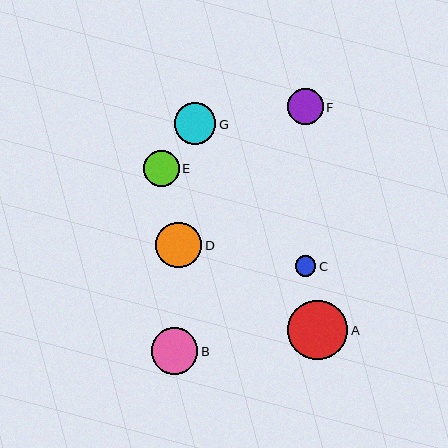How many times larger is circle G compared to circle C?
Circle G is approximately 2.0 times the size of circle C.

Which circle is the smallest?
Circle C is the smallest with a size of approximately 20 pixels.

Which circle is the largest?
Circle A is the largest with a size of approximately 60 pixels.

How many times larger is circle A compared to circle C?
Circle A is approximately 2.9 times the size of circle C.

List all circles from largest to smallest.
From largest to smallest: A, B, D, G, F, E, C.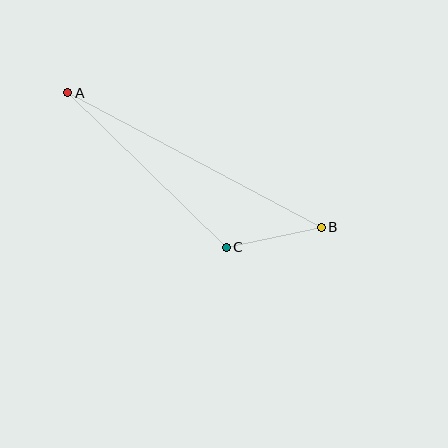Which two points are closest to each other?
Points B and C are closest to each other.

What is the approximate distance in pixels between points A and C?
The distance between A and C is approximately 221 pixels.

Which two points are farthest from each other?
Points A and B are farthest from each other.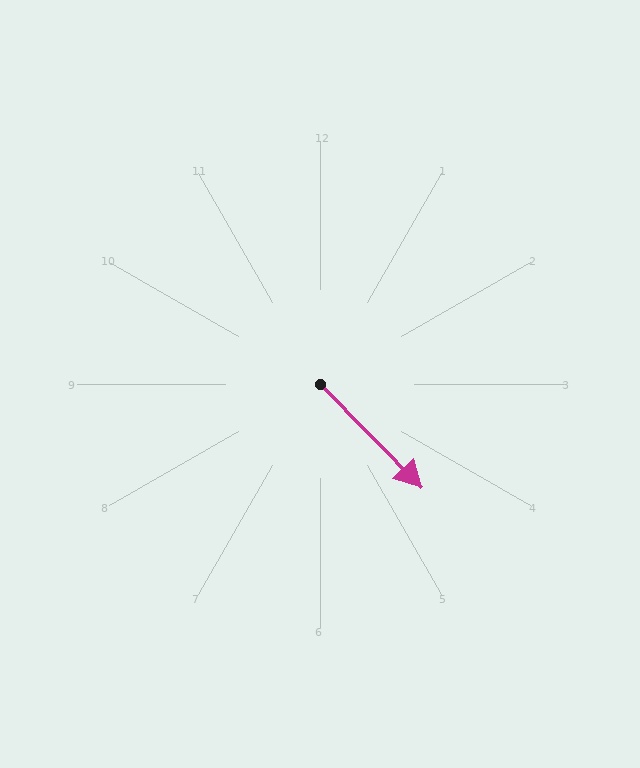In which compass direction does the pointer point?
Southeast.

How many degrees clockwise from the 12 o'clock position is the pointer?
Approximately 136 degrees.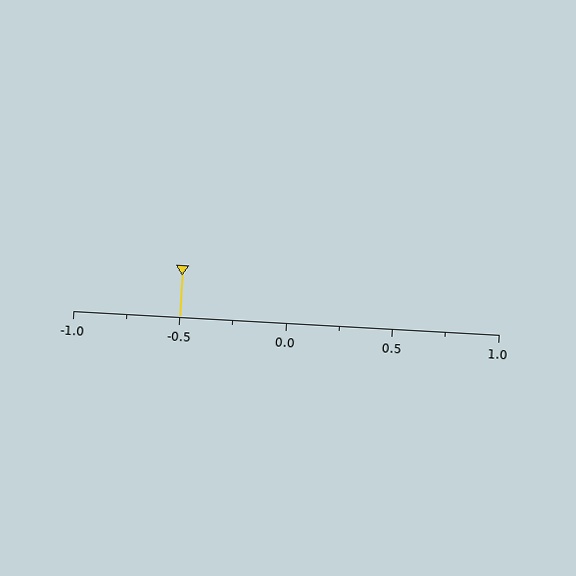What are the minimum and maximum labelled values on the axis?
The axis runs from -1.0 to 1.0.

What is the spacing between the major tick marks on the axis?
The major ticks are spaced 0.5 apart.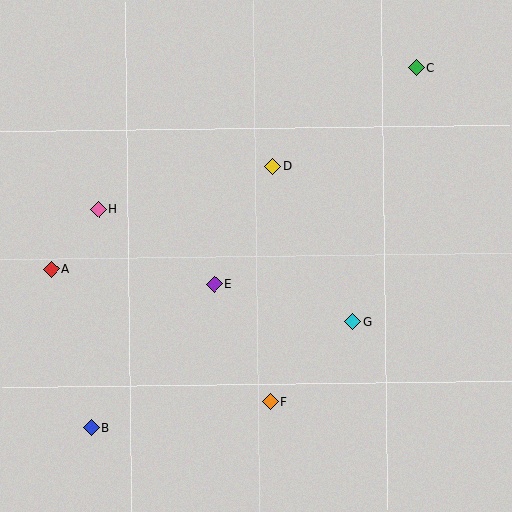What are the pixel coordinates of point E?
Point E is at (215, 284).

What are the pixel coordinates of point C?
Point C is at (416, 68).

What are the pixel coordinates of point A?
Point A is at (51, 270).